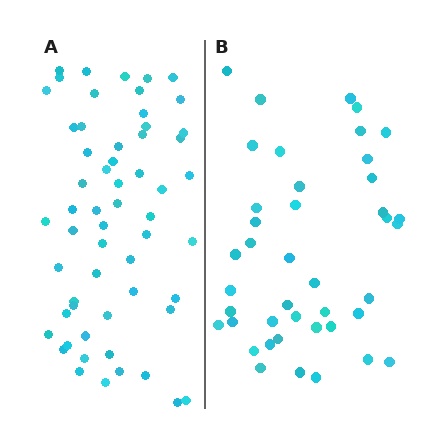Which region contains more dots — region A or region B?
Region A (the left region) has more dots.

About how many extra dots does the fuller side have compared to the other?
Region A has approximately 15 more dots than region B.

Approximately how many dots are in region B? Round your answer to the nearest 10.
About 40 dots. (The exact count is 42, which rounds to 40.)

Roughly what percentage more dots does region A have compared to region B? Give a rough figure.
About 40% more.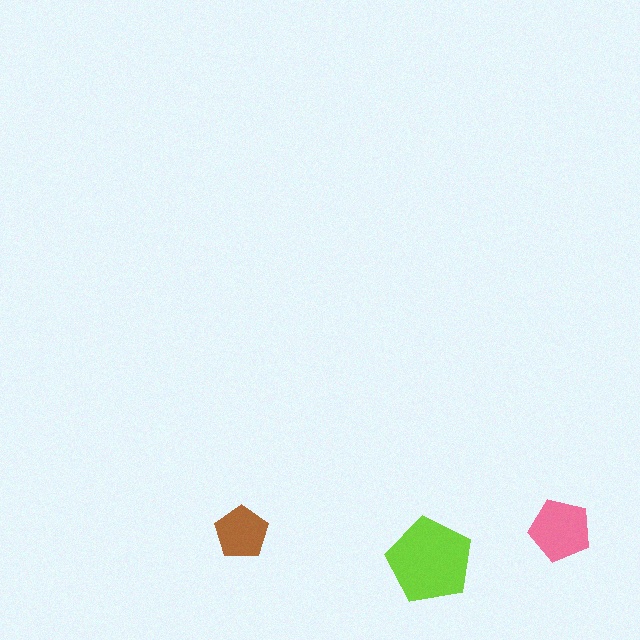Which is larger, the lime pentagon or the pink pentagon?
The lime one.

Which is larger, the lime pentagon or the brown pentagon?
The lime one.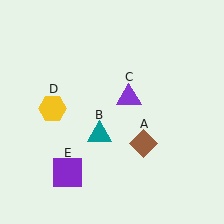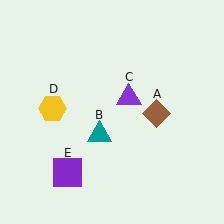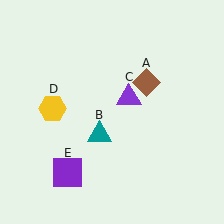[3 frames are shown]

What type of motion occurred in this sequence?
The brown diamond (object A) rotated counterclockwise around the center of the scene.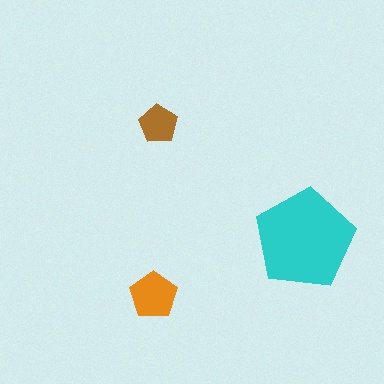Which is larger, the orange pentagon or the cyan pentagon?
The cyan one.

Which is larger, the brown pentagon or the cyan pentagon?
The cyan one.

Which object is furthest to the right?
The cyan pentagon is rightmost.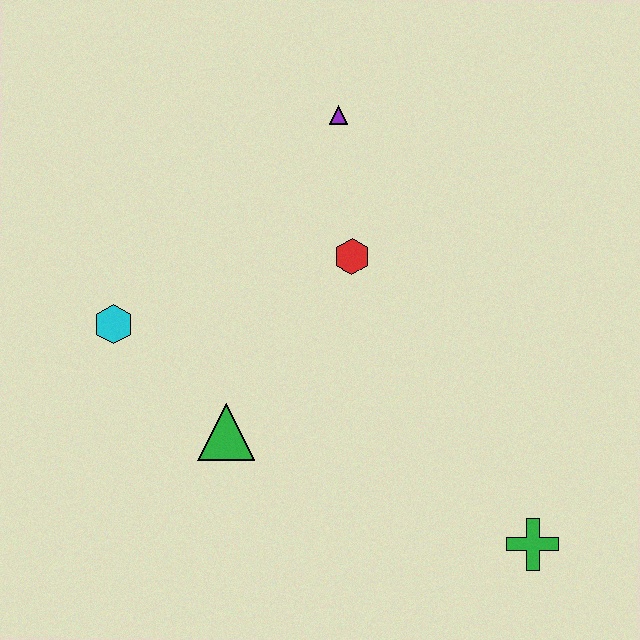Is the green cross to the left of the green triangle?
No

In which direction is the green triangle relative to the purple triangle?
The green triangle is below the purple triangle.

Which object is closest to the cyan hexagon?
The green triangle is closest to the cyan hexagon.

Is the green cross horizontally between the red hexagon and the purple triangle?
No